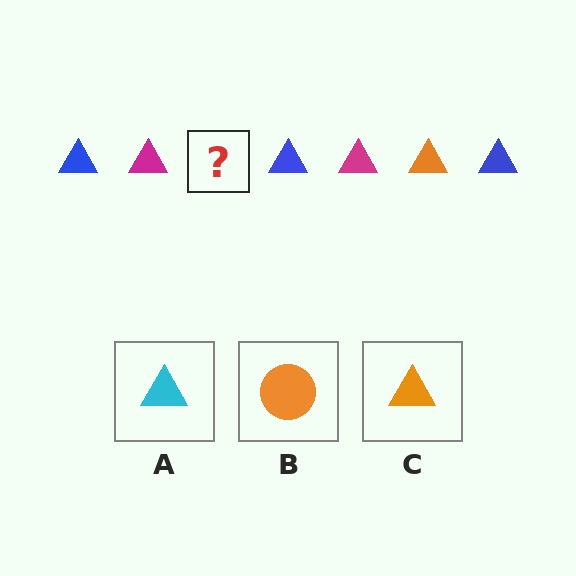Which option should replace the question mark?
Option C.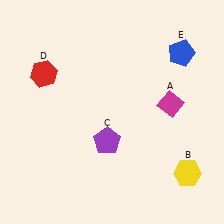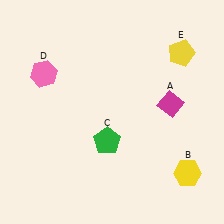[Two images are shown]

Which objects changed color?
C changed from purple to green. D changed from red to pink. E changed from blue to yellow.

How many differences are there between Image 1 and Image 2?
There are 3 differences between the two images.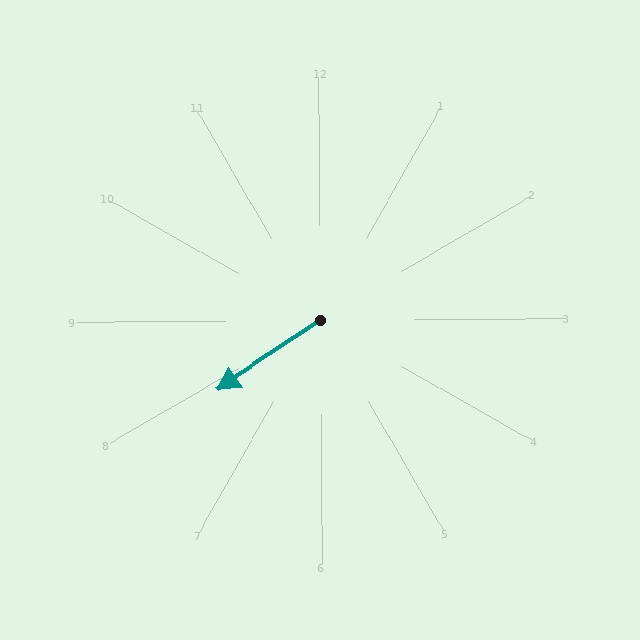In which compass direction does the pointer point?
Southwest.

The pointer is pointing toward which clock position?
Roughly 8 o'clock.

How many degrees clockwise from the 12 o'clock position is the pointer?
Approximately 236 degrees.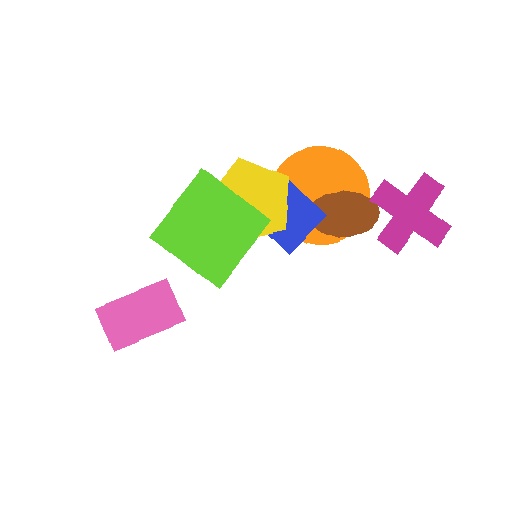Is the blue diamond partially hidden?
Yes, it is partially covered by another shape.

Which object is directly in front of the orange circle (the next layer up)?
The brown ellipse is directly in front of the orange circle.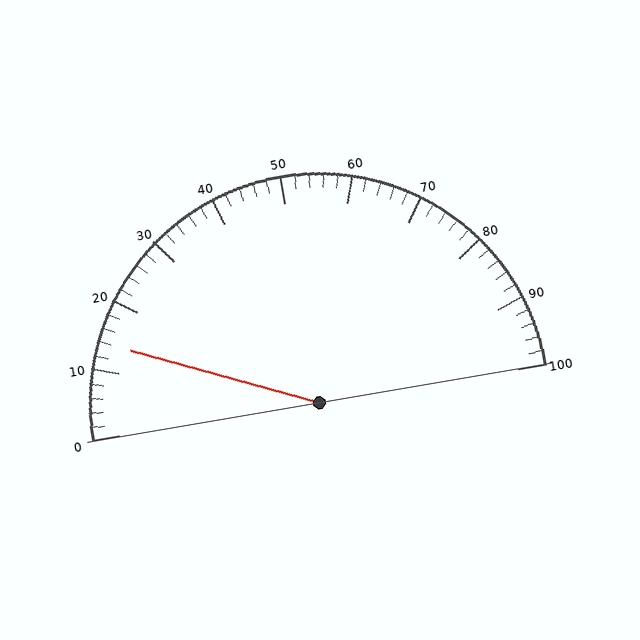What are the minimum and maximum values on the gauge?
The gauge ranges from 0 to 100.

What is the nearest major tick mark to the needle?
The nearest major tick mark is 10.